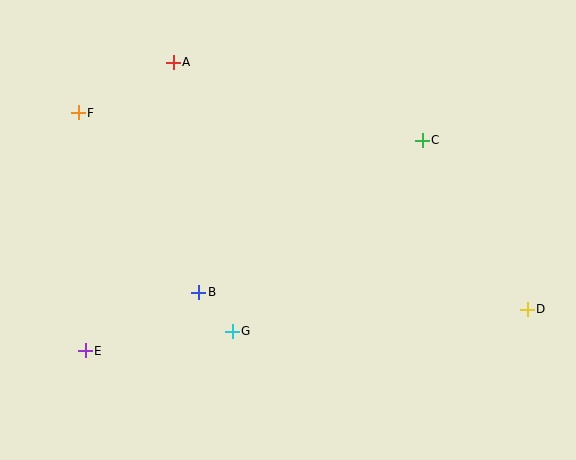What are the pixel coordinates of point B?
Point B is at (199, 292).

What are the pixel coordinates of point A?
Point A is at (173, 62).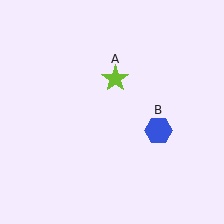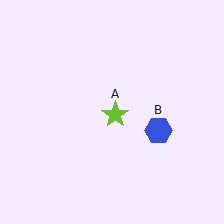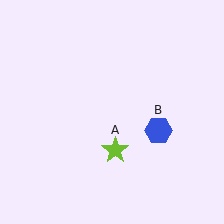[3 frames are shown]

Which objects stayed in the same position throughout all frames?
Blue hexagon (object B) remained stationary.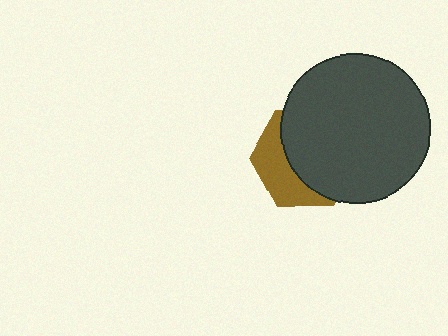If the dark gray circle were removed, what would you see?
You would see the complete brown hexagon.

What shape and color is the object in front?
The object in front is a dark gray circle.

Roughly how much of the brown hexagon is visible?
A small part of it is visible (roughly 37%).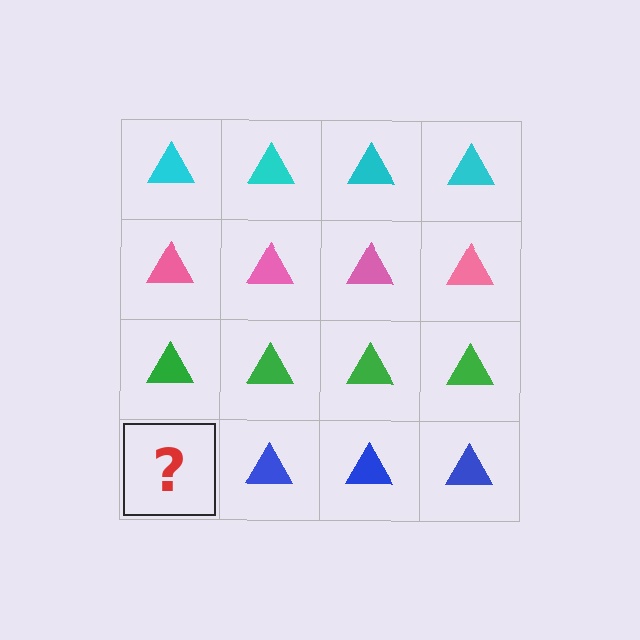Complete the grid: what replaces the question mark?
The question mark should be replaced with a blue triangle.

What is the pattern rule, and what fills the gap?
The rule is that each row has a consistent color. The gap should be filled with a blue triangle.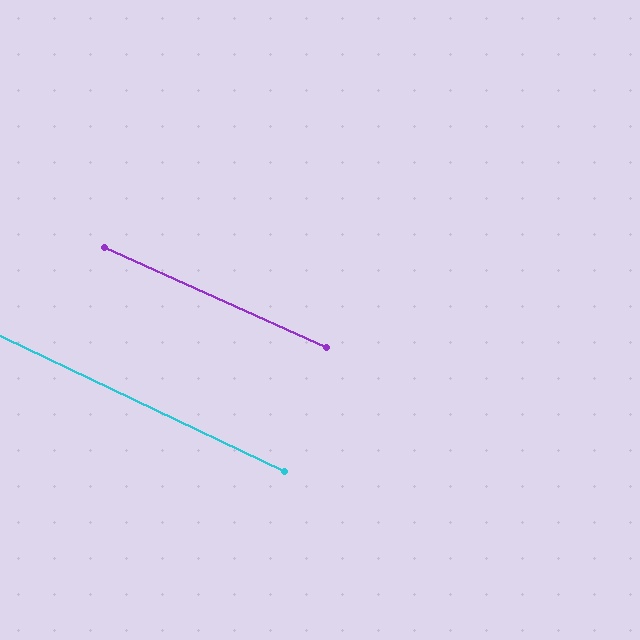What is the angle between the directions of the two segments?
Approximately 1 degree.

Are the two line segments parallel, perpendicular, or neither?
Parallel — their directions differ by only 1.1°.